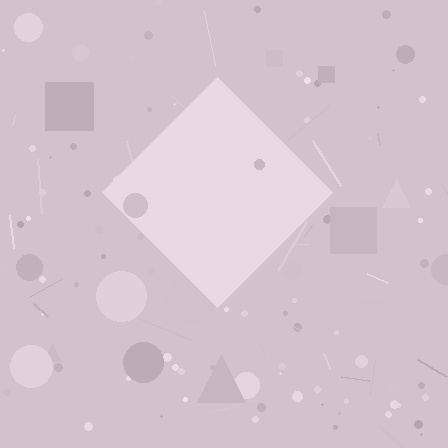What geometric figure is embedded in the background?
A diamond is embedded in the background.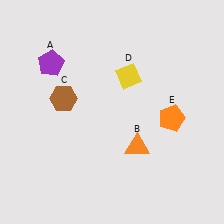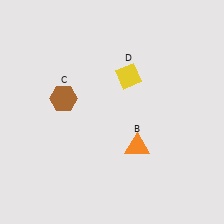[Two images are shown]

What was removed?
The purple pentagon (A), the orange pentagon (E) were removed in Image 2.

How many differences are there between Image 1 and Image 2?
There are 2 differences between the two images.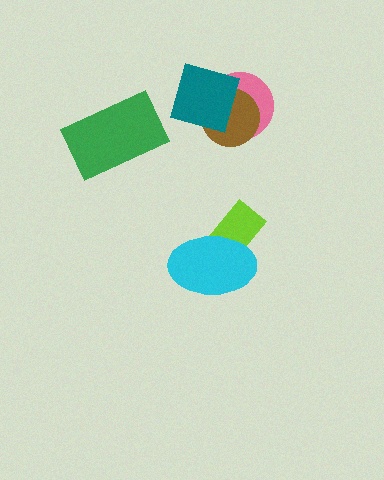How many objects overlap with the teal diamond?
2 objects overlap with the teal diamond.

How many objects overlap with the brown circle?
2 objects overlap with the brown circle.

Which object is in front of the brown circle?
The teal diamond is in front of the brown circle.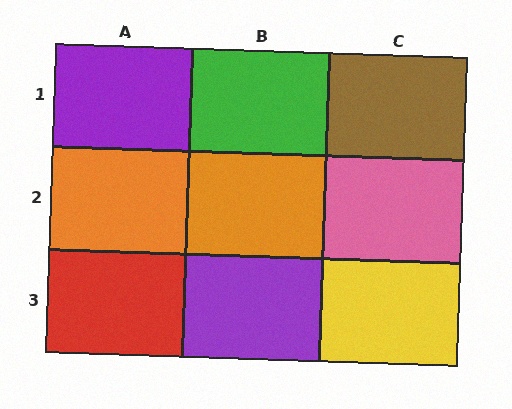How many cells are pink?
1 cell is pink.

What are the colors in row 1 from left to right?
Purple, green, brown.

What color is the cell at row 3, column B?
Purple.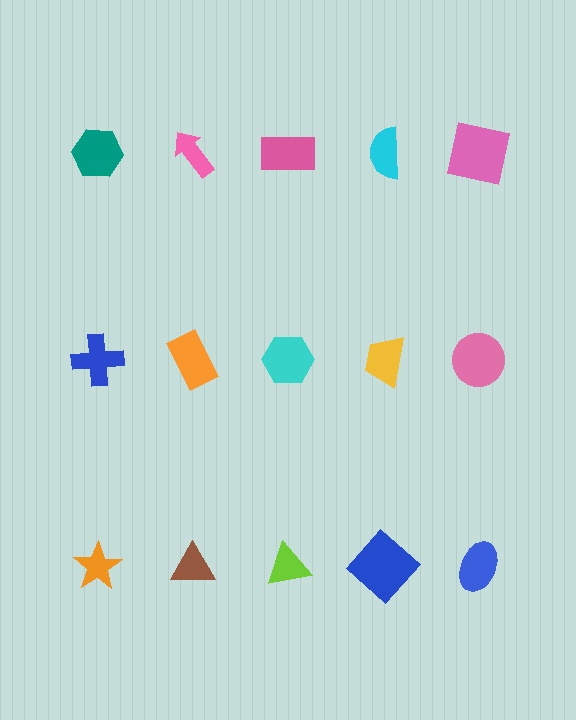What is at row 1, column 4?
A cyan semicircle.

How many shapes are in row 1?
5 shapes.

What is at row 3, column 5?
A blue ellipse.